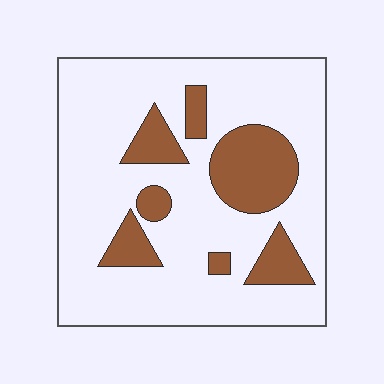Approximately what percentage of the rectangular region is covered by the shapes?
Approximately 20%.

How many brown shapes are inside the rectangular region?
7.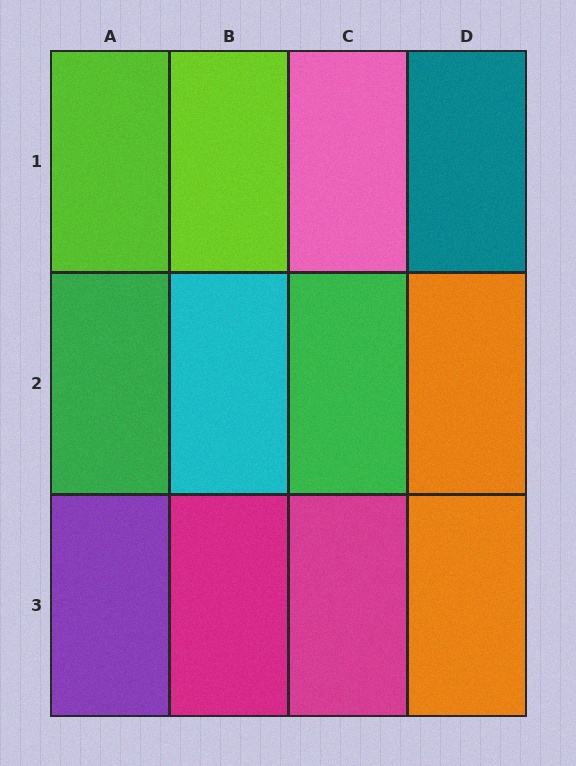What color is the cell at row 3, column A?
Purple.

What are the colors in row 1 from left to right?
Lime, lime, pink, teal.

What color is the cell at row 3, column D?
Orange.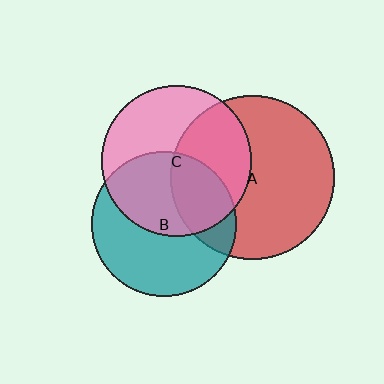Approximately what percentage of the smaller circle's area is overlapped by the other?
Approximately 45%.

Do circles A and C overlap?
Yes.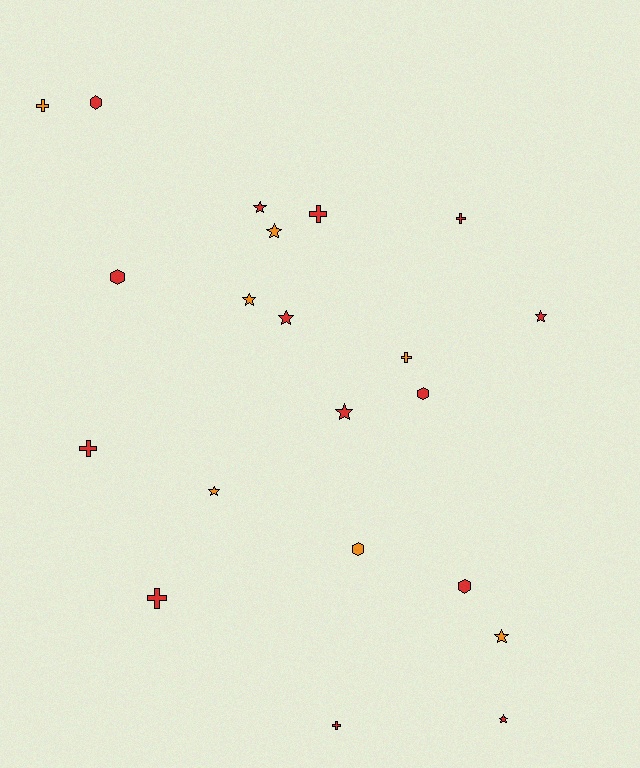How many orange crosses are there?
There are 2 orange crosses.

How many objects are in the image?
There are 21 objects.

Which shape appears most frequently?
Star, with 9 objects.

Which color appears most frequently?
Red, with 14 objects.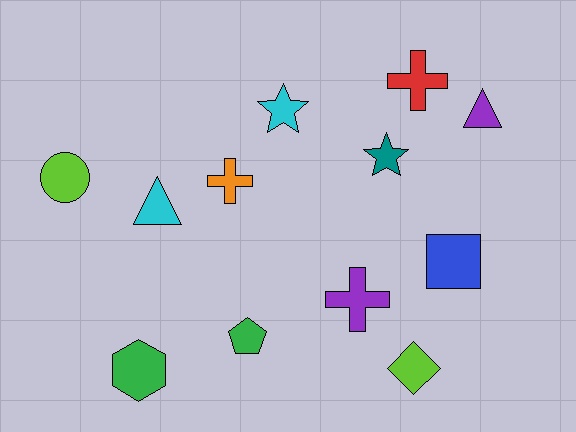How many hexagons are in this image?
There is 1 hexagon.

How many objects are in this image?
There are 12 objects.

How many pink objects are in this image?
There are no pink objects.